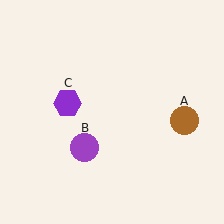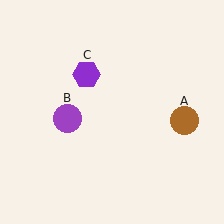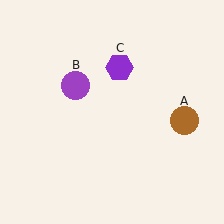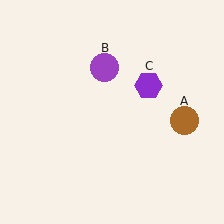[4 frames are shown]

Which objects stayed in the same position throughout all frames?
Brown circle (object A) remained stationary.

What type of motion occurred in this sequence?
The purple circle (object B), purple hexagon (object C) rotated clockwise around the center of the scene.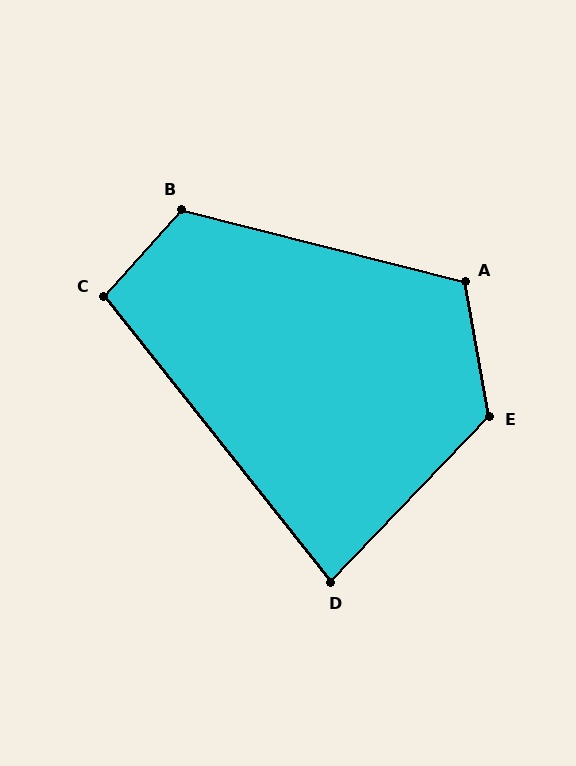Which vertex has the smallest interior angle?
D, at approximately 82 degrees.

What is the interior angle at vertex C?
Approximately 100 degrees (obtuse).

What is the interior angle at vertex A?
Approximately 114 degrees (obtuse).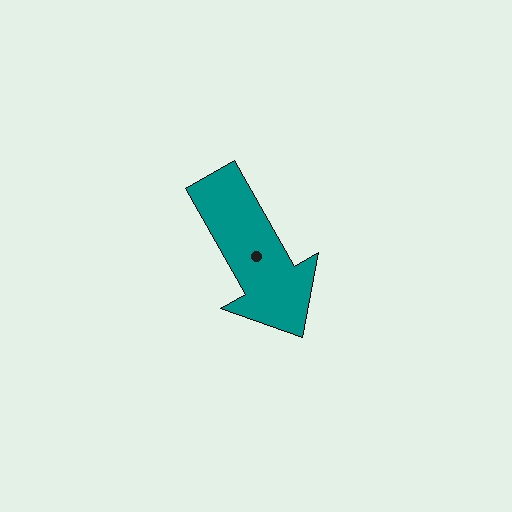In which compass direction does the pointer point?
Southeast.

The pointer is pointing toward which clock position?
Roughly 5 o'clock.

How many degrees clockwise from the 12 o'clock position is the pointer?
Approximately 151 degrees.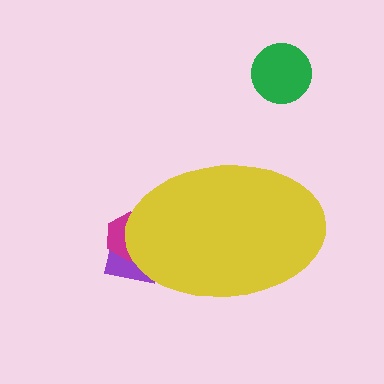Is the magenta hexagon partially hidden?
Yes, the magenta hexagon is partially hidden behind the yellow ellipse.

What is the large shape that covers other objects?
A yellow ellipse.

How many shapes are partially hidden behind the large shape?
2 shapes are partially hidden.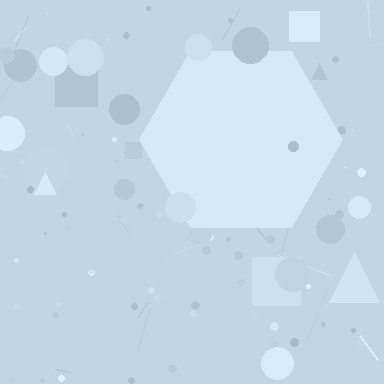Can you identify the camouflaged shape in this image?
The camouflaged shape is a hexagon.